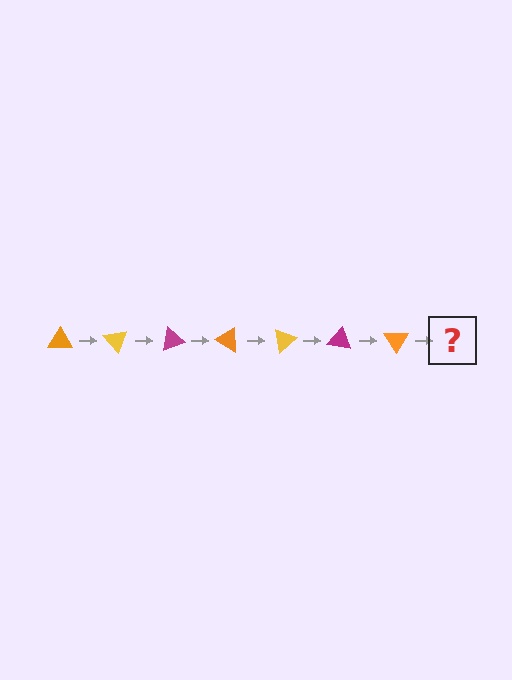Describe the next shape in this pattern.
It should be a yellow triangle, rotated 350 degrees from the start.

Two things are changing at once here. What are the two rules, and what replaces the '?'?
The two rules are that it rotates 50 degrees each step and the color cycles through orange, yellow, and magenta. The '?' should be a yellow triangle, rotated 350 degrees from the start.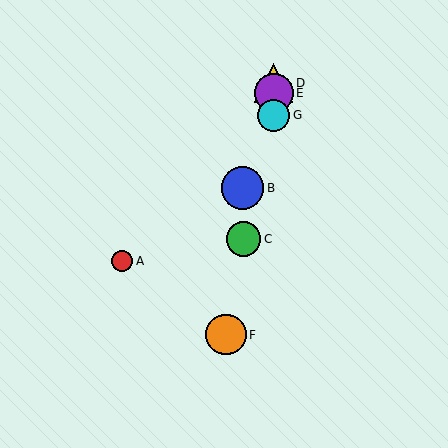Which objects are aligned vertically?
Objects D, E, G are aligned vertically.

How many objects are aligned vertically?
3 objects (D, E, G) are aligned vertically.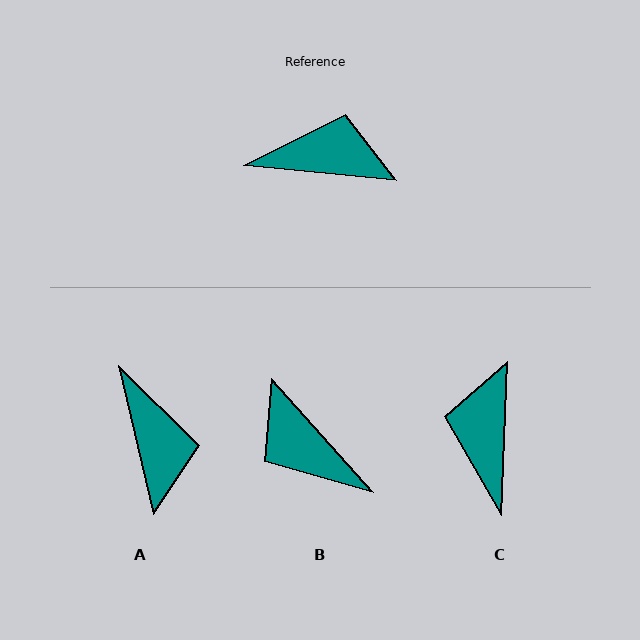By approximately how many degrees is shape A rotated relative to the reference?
Approximately 71 degrees clockwise.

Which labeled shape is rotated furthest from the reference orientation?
B, about 137 degrees away.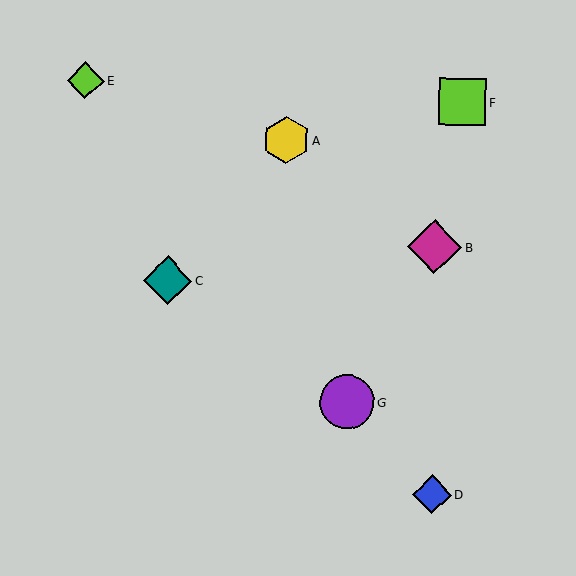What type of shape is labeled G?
Shape G is a purple circle.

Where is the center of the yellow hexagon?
The center of the yellow hexagon is at (286, 140).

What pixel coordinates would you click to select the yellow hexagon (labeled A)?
Click at (286, 140) to select the yellow hexagon A.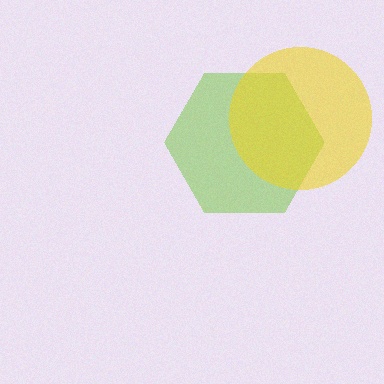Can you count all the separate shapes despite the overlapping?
Yes, there are 2 separate shapes.